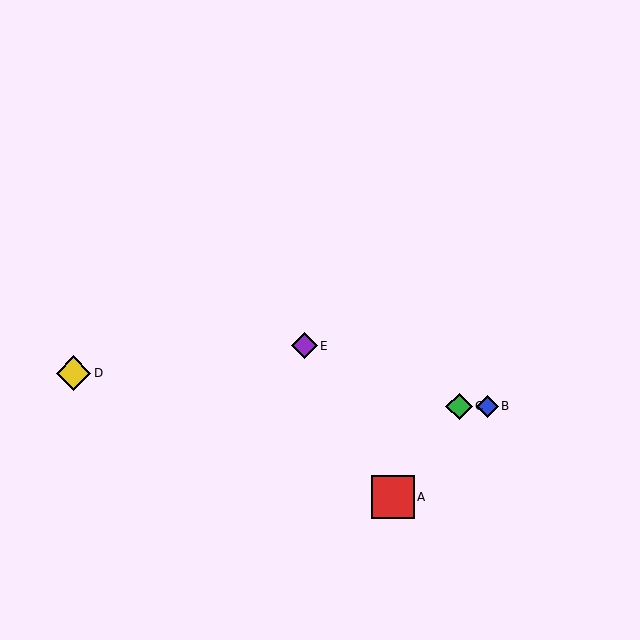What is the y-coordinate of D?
Object D is at y≈373.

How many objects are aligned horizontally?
2 objects (B, C) are aligned horizontally.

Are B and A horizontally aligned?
No, B is at y≈406 and A is at y≈497.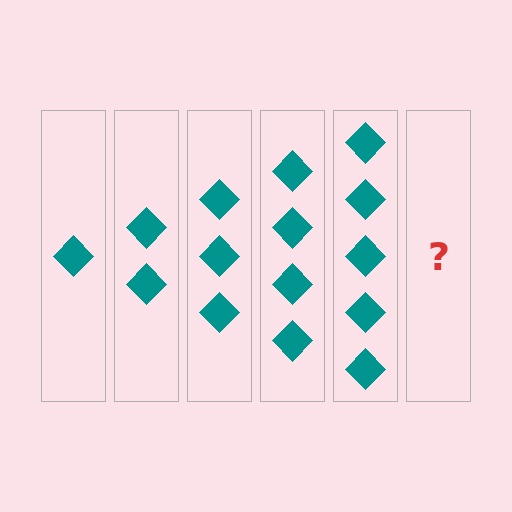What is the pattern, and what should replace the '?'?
The pattern is that each step adds one more diamond. The '?' should be 6 diamonds.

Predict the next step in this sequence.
The next step is 6 diamonds.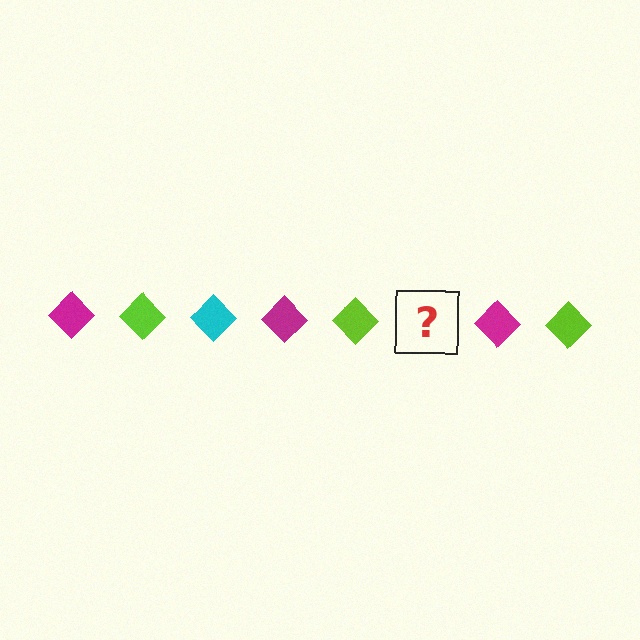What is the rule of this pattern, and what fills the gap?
The rule is that the pattern cycles through magenta, lime, cyan diamonds. The gap should be filled with a cyan diamond.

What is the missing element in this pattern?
The missing element is a cyan diamond.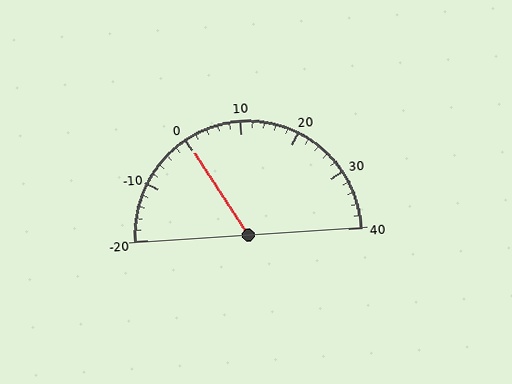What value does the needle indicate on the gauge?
The needle indicates approximately 0.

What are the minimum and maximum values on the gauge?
The gauge ranges from -20 to 40.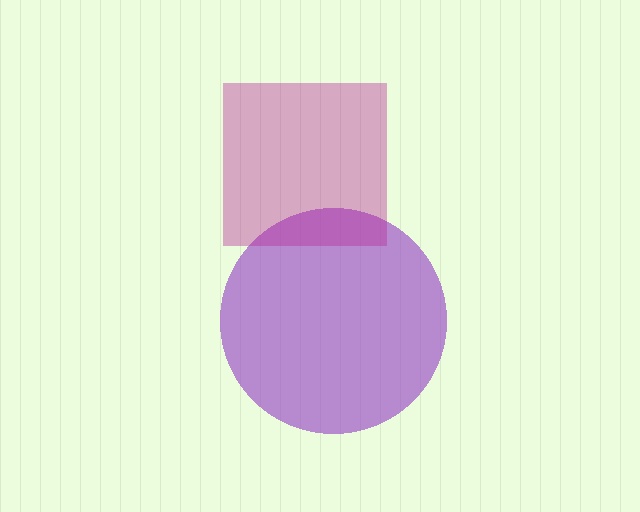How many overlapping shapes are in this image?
There are 2 overlapping shapes in the image.